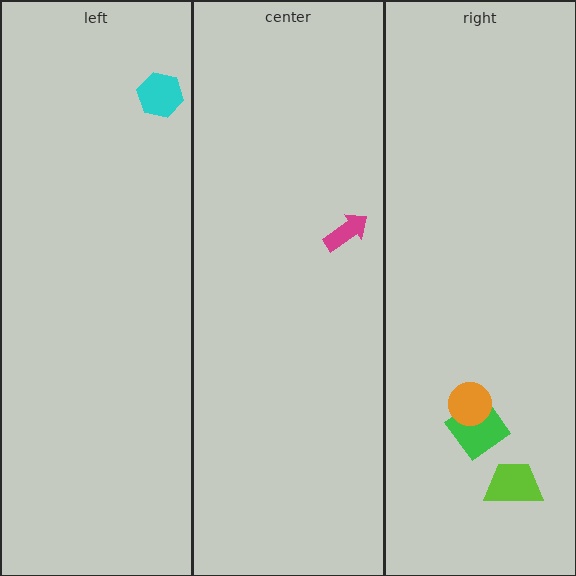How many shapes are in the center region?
1.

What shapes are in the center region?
The magenta arrow.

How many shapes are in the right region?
3.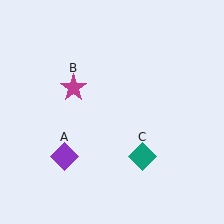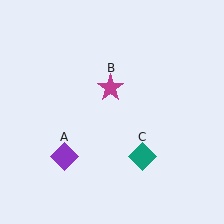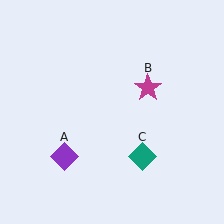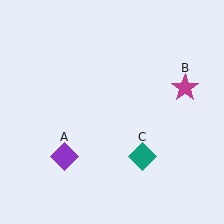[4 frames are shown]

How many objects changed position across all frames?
1 object changed position: magenta star (object B).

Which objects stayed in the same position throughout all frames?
Purple diamond (object A) and teal diamond (object C) remained stationary.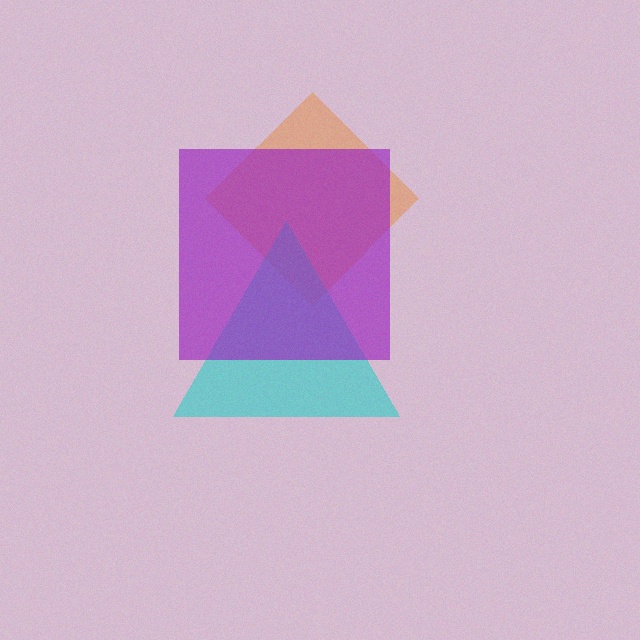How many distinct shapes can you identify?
There are 3 distinct shapes: an orange diamond, a cyan triangle, a purple square.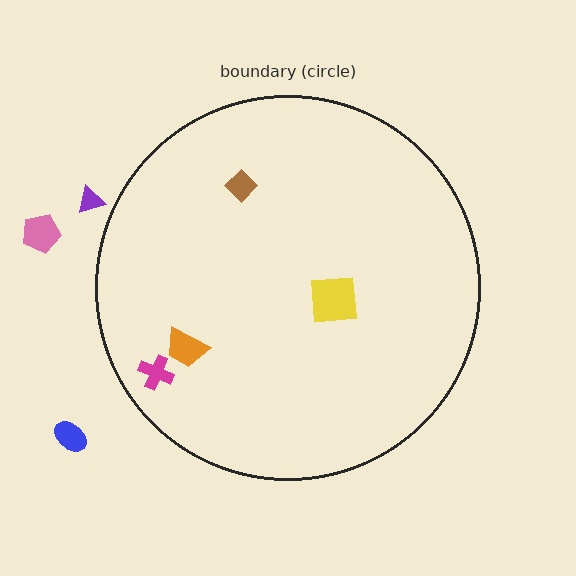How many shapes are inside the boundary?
4 inside, 3 outside.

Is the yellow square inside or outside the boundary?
Inside.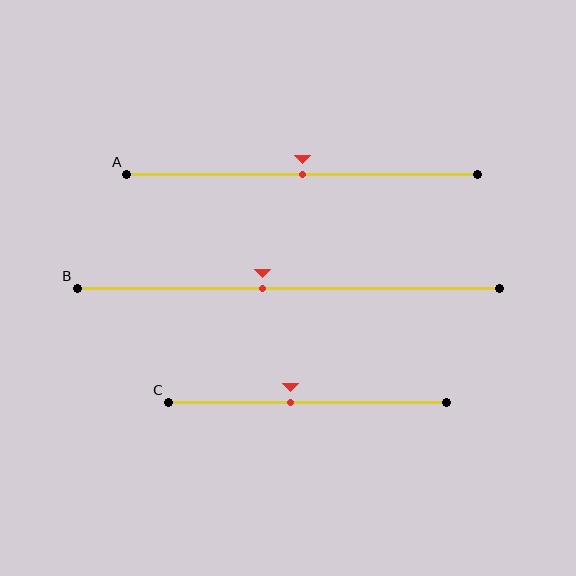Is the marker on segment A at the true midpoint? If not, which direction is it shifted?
Yes, the marker on segment A is at the true midpoint.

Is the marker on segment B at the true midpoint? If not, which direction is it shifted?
No, the marker on segment B is shifted to the left by about 6% of the segment length.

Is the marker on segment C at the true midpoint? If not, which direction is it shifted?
No, the marker on segment C is shifted to the left by about 6% of the segment length.